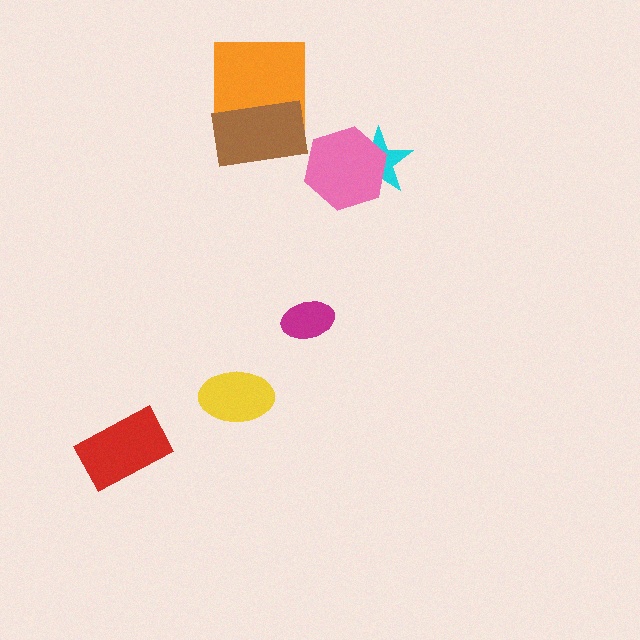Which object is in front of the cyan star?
The pink hexagon is in front of the cyan star.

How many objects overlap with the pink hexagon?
1 object overlaps with the pink hexagon.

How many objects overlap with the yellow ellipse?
0 objects overlap with the yellow ellipse.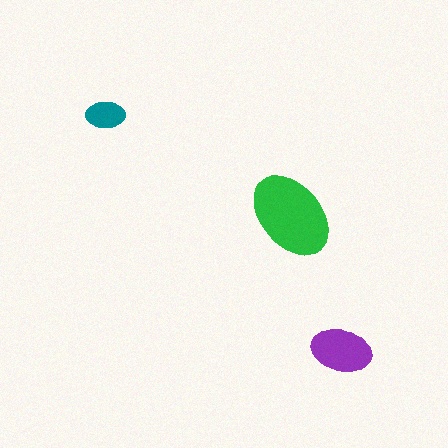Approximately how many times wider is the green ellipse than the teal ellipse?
About 2.5 times wider.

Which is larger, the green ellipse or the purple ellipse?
The green one.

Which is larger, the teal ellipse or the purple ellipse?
The purple one.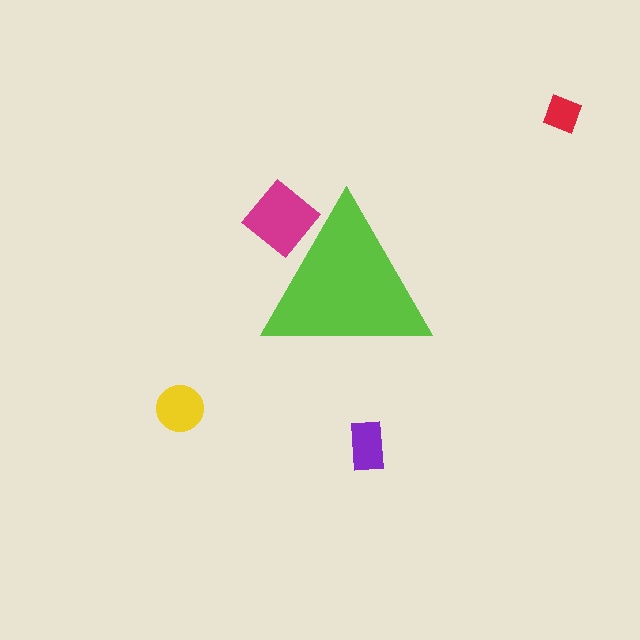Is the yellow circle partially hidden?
No, the yellow circle is fully visible.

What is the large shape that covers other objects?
A lime triangle.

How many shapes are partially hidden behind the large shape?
1 shape is partially hidden.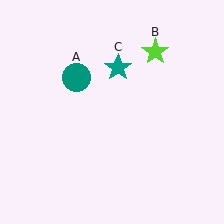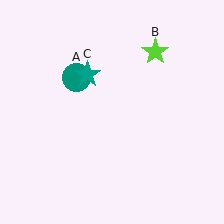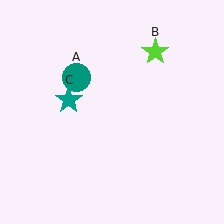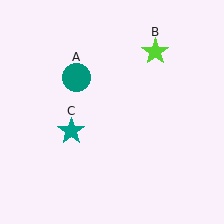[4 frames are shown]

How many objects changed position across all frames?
1 object changed position: teal star (object C).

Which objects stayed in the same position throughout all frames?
Teal circle (object A) and lime star (object B) remained stationary.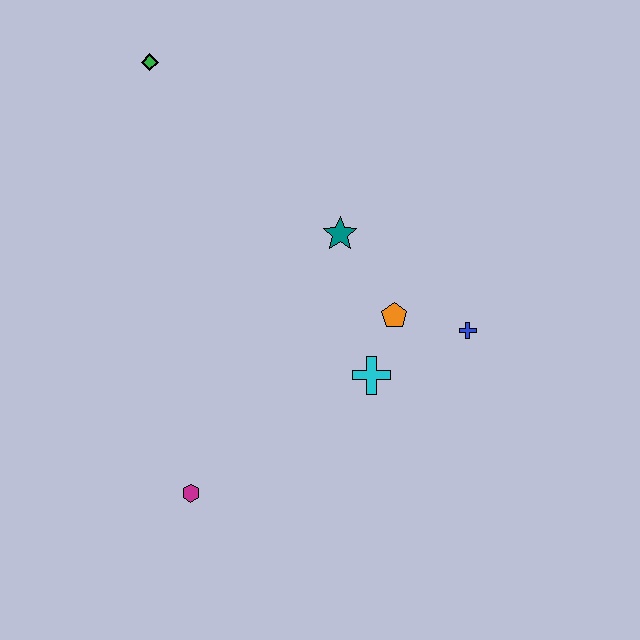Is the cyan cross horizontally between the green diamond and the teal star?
No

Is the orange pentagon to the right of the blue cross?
No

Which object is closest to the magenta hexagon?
The cyan cross is closest to the magenta hexagon.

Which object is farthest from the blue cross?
The green diamond is farthest from the blue cross.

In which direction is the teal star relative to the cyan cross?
The teal star is above the cyan cross.